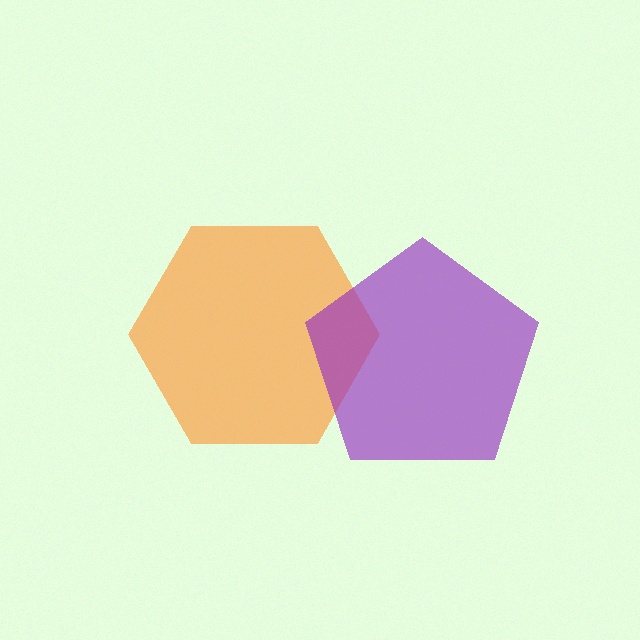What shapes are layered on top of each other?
The layered shapes are: an orange hexagon, a purple pentagon.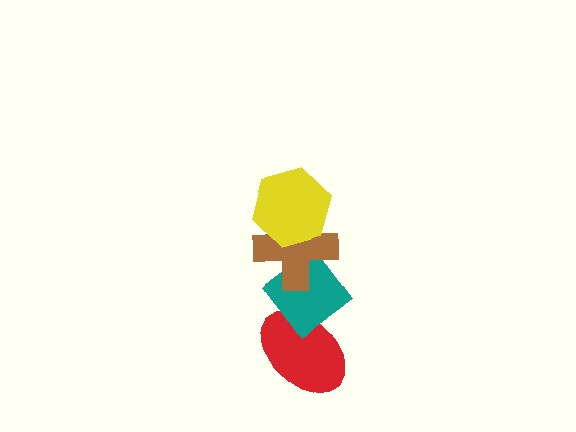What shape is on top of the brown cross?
The yellow hexagon is on top of the brown cross.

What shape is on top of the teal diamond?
The brown cross is on top of the teal diamond.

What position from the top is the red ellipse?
The red ellipse is 4th from the top.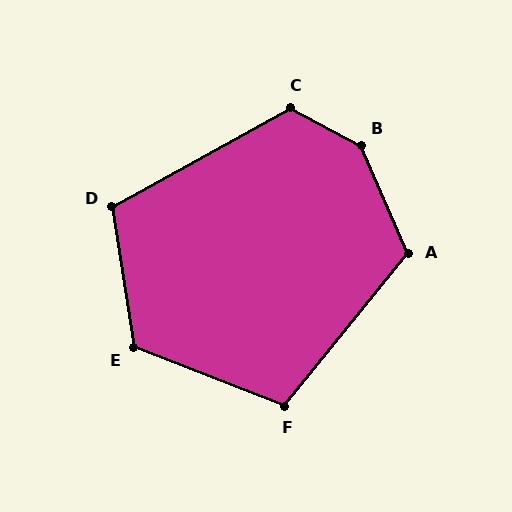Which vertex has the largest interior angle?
B, at approximately 142 degrees.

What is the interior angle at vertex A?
Approximately 117 degrees (obtuse).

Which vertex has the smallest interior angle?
F, at approximately 108 degrees.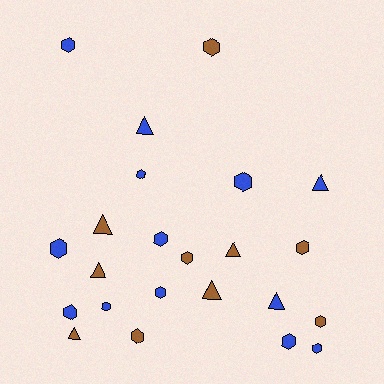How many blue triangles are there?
There are 3 blue triangles.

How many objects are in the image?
There are 23 objects.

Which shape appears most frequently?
Hexagon, with 15 objects.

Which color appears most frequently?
Blue, with 13 objects.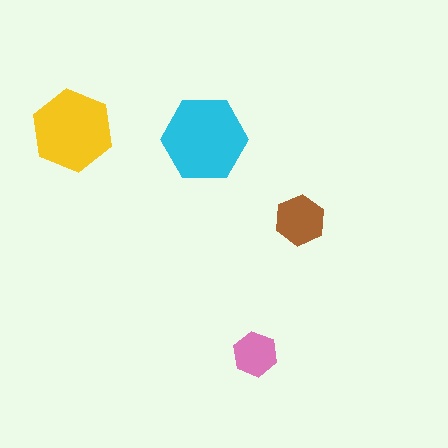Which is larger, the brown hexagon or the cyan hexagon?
The cyan one.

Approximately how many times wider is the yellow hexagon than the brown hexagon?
About 1.5 times wider.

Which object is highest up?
The yellow hexagon is topmost.